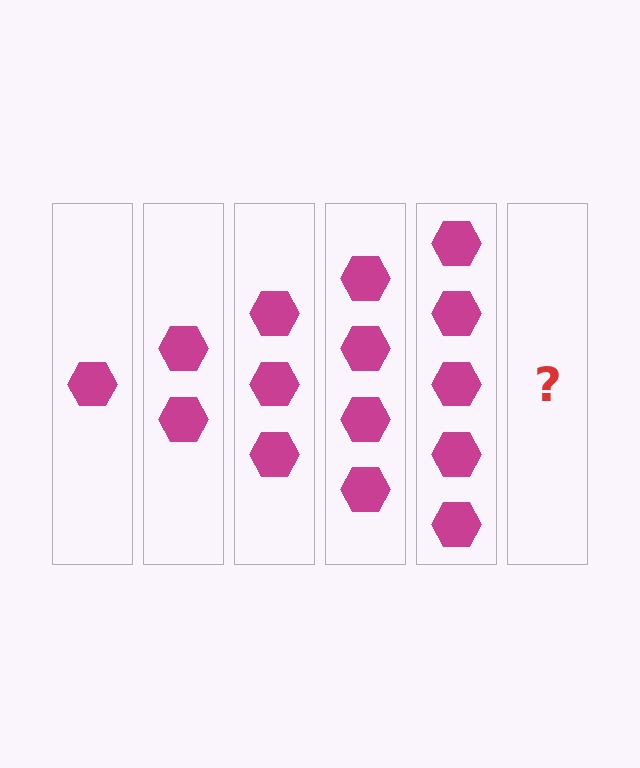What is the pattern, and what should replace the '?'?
The pattern is that each step adds one more hexagon. The '?' should be 6 hexagons.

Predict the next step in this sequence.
The next step is 6 hexagons.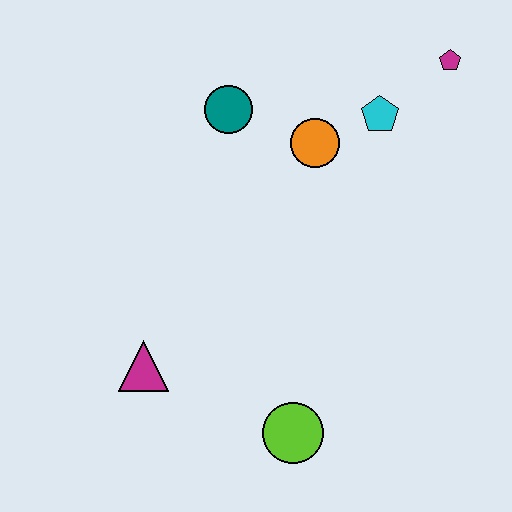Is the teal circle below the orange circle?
No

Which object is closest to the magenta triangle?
The lime circle is closest to the magenta triangle.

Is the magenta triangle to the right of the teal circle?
No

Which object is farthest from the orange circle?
The lime circle is farthest from the orange circle.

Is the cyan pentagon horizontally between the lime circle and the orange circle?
No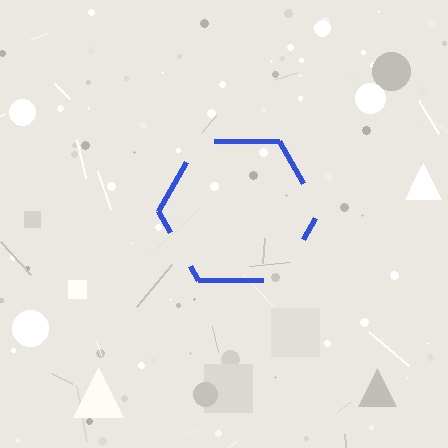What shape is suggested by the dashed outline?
The dashed outline suggests a hexagon.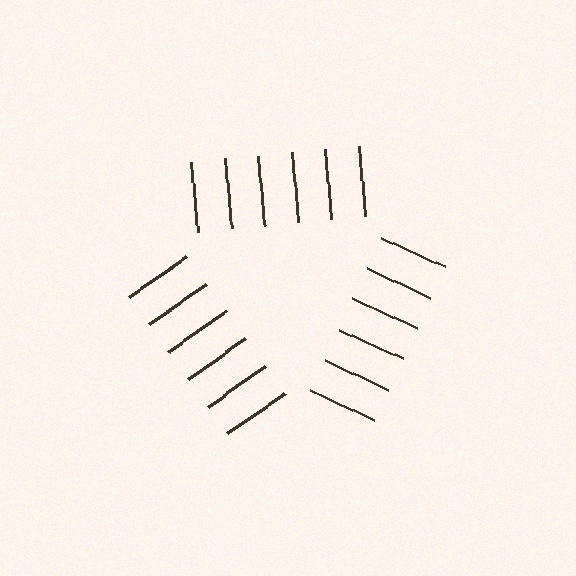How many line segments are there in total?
18 — 6 along each of the 3 edges.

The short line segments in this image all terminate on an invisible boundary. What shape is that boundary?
An illusory triangle — the line segments terminate on its edges but no continuous stroke is drawn.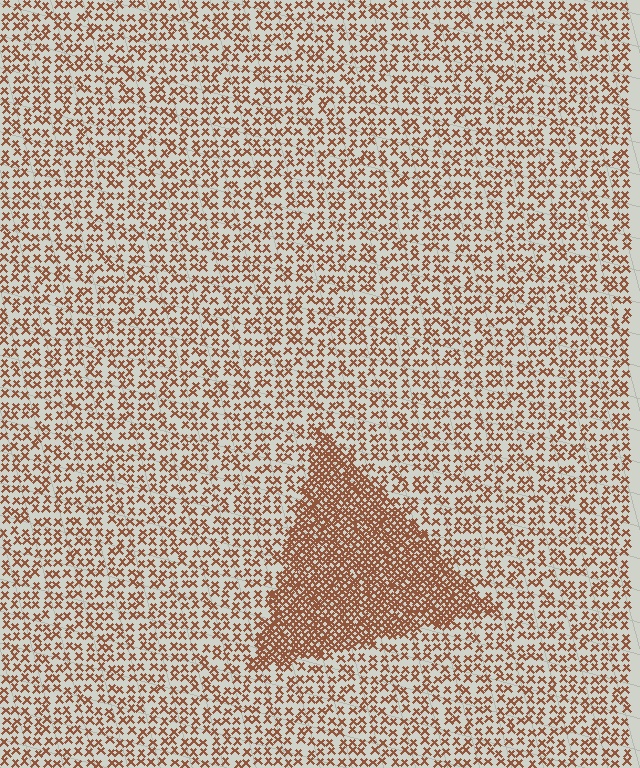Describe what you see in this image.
The image contains small brown elements arranged at two different densities. A triangle-shaped region is visible where the elements are more densely packed than the surrounding area.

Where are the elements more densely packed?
The elements are more densely packed inside the triangle boundary.